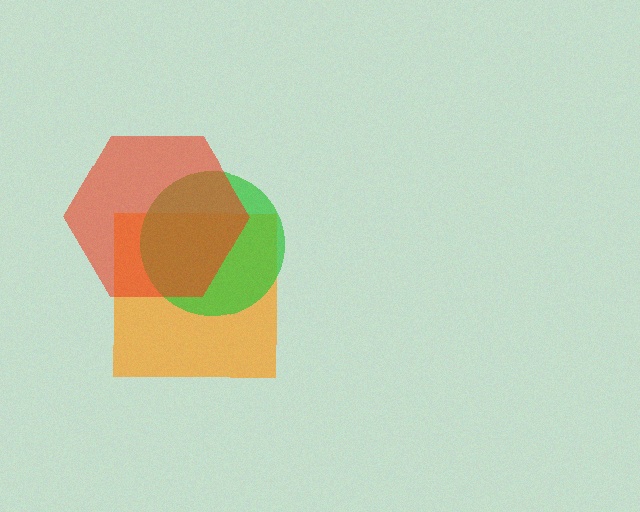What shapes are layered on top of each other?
The layered shapes are: an orange square, a green circle, a red hexagon.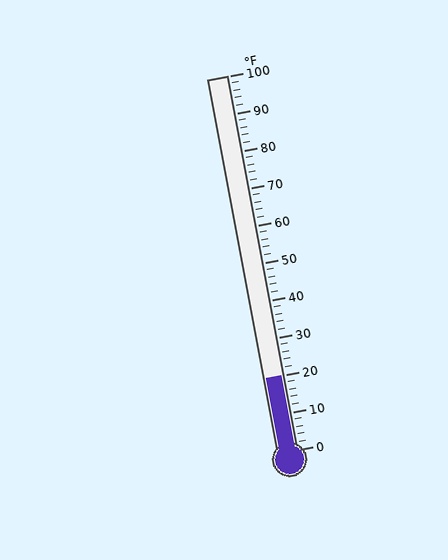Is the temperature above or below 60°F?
The temperature is below 60°F.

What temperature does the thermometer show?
The thermometer shows approximately 20°F.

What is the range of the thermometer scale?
The thermometer scale ranges from 0°F to 100°F.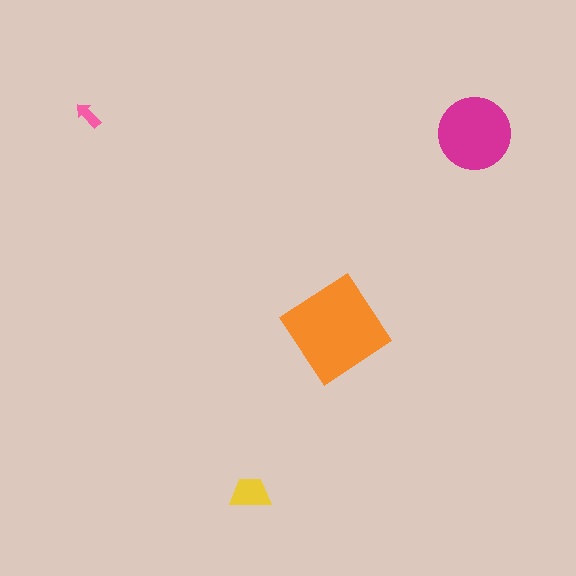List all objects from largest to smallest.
The orange diamond, the magenta circle, the yellow trapezoid, the pink arrow.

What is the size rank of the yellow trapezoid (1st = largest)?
3rd.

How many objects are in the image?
There are 4 objects in the image.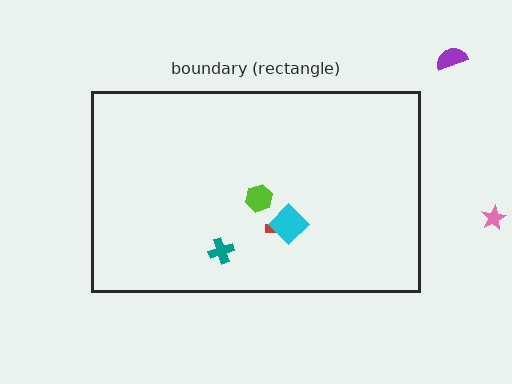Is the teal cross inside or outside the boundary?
Inside.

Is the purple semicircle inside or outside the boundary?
Outside.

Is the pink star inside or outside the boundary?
Outside.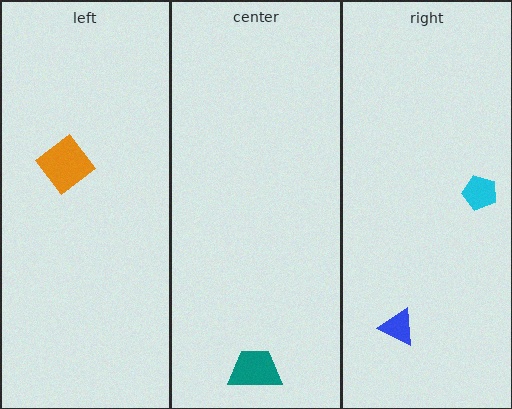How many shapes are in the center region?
1.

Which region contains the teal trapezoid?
The center region.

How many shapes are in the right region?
2.